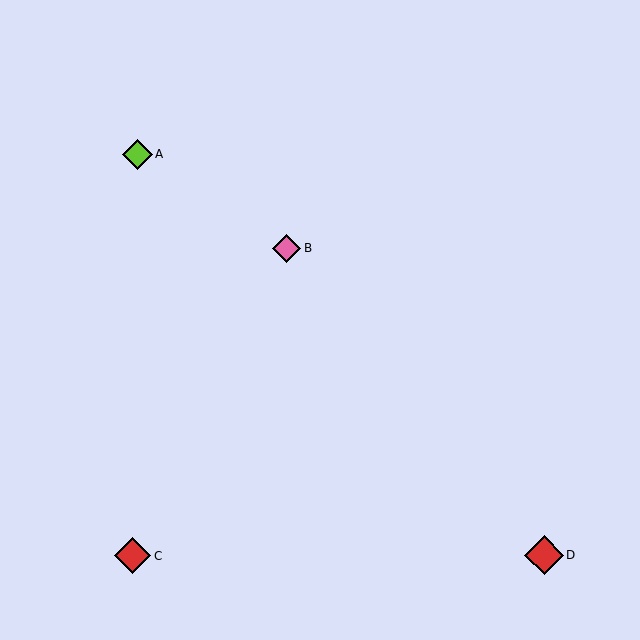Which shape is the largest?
The red diamond (labeled D) is the largest.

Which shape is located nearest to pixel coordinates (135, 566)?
The red diamond (labeled C) at (133, 556) is nearest to that location.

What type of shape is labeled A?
Shape A is a lime diamond.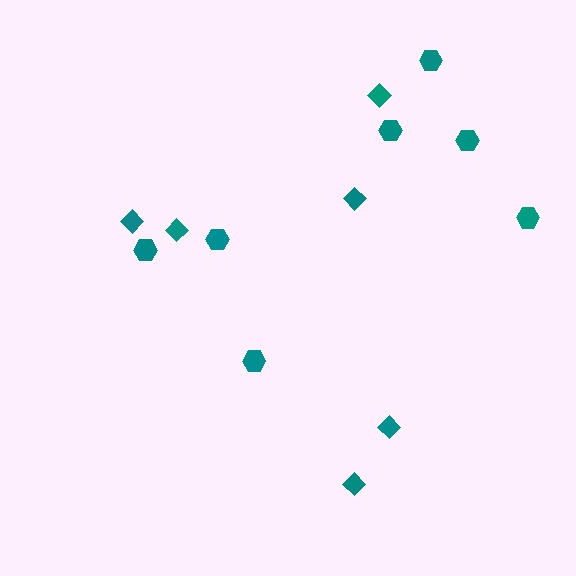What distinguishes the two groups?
There are 2 groups: one group of diamonds (6) and one group of hexagons (7).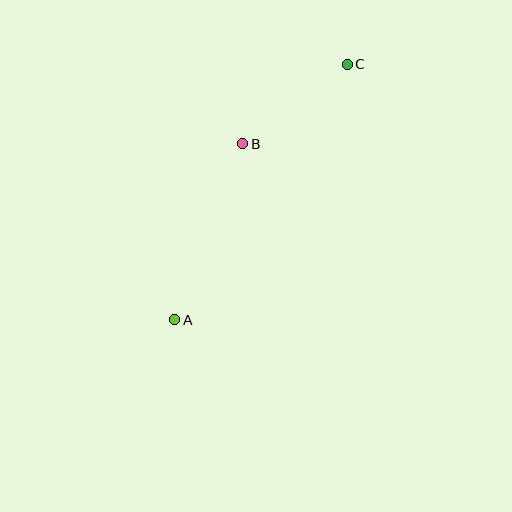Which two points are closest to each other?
Points B and C are closest to each other.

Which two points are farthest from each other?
Points A and C are farthest from each other.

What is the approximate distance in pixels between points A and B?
The distance between A and B is approximately 189 pixels.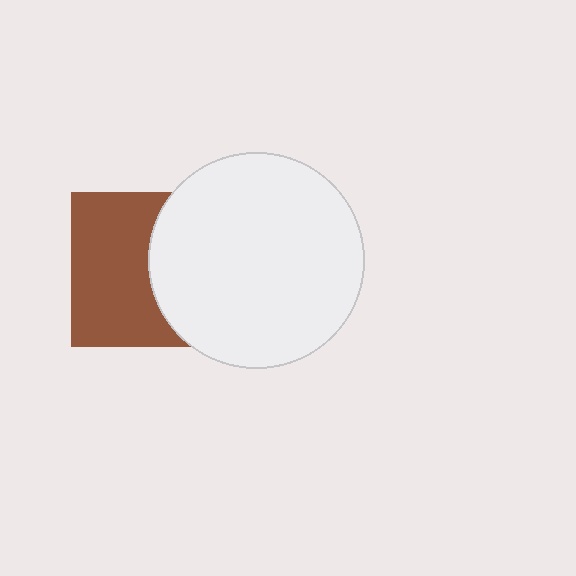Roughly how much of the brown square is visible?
About half of it is visible (roughly 57%).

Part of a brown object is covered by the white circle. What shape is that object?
It is a square.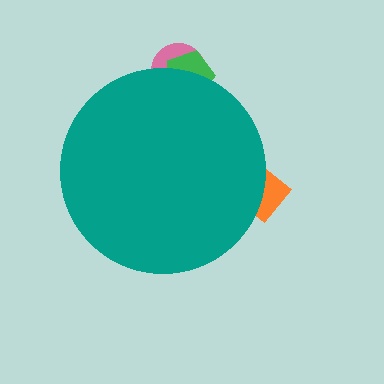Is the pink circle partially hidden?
Yes, the pink circle is partially hidden behind the teal circle.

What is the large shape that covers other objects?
A teal circle.